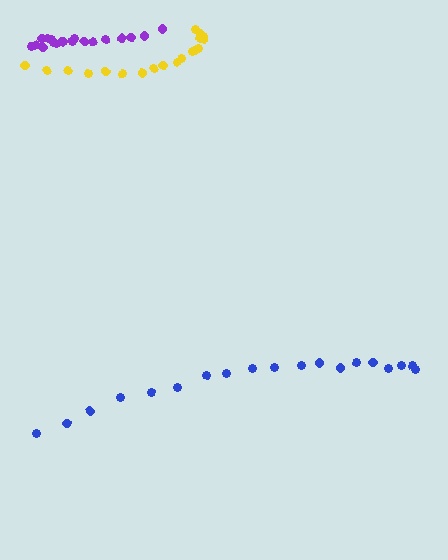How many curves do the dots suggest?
There are 3 distinct paths.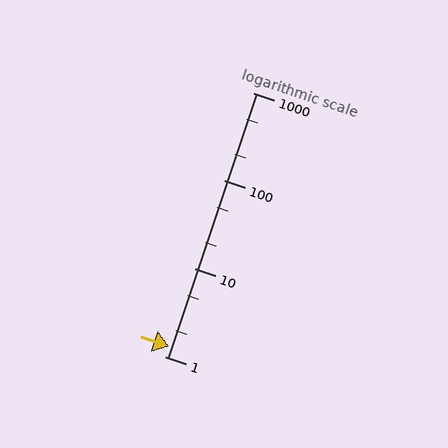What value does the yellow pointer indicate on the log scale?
The pointer indicates approximately 1.3.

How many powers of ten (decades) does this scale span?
The scale spans 3 decades, from 1 to 1000.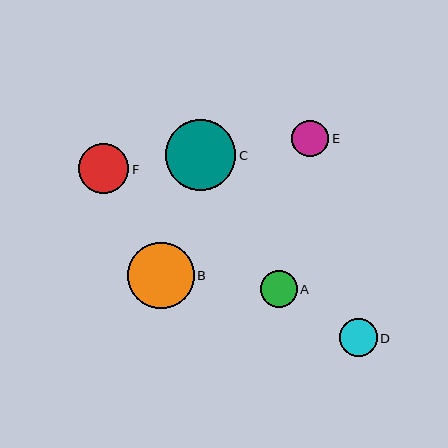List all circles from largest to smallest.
From largest to smallest: C, B, F, D, A, E.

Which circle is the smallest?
Circle E is the smallest with a size of approximately 37 pixels.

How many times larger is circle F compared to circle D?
Circle F is approximately 1.3 times the size of circle D.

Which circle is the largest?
Circle C is the largest with a size of approximately 71 pixels.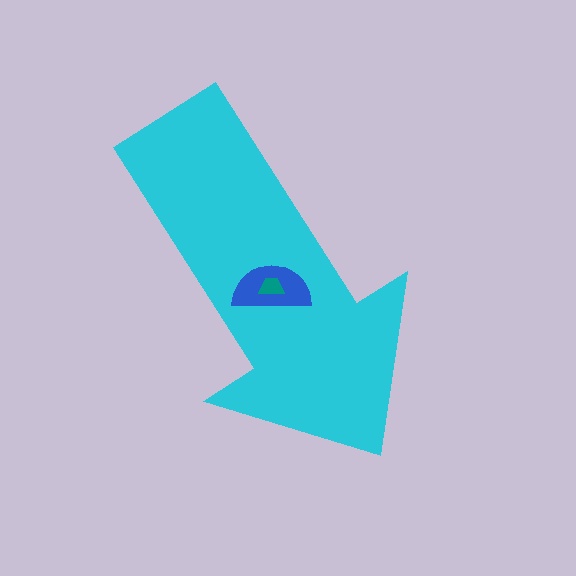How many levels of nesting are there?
3.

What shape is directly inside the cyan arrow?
The blue semicircle.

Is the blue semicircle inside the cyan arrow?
Yes.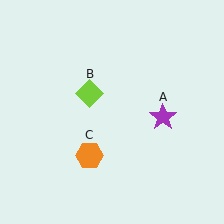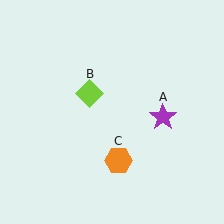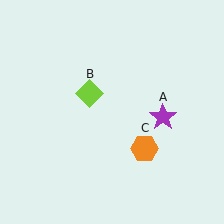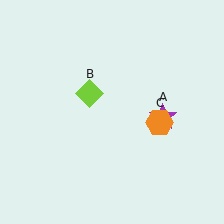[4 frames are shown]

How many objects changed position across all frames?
1 object changed position: orange hexagon (object C).